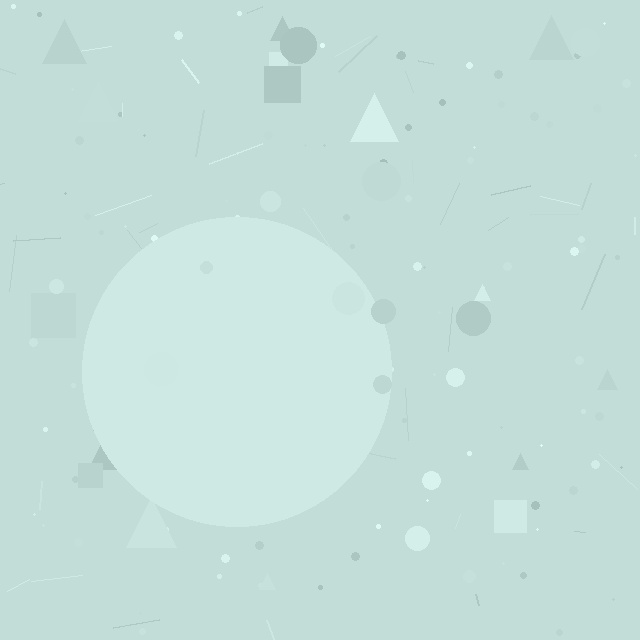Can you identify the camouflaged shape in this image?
The camouflaged shape is a circle.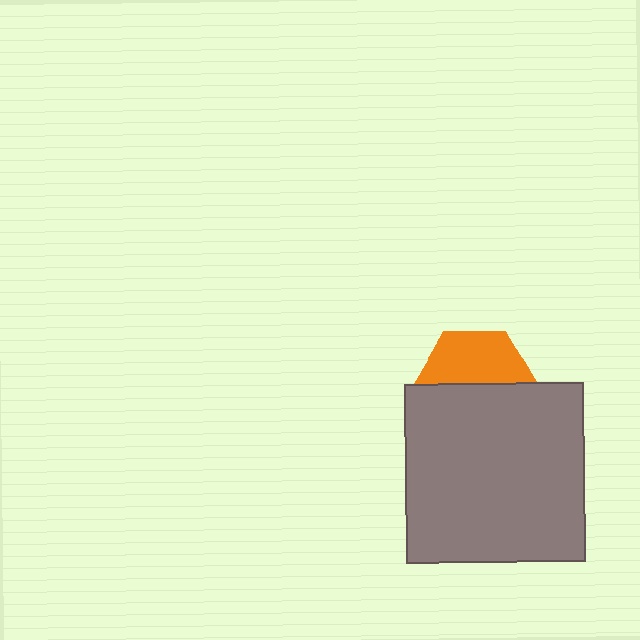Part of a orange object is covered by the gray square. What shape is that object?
It is a hexagon.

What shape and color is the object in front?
The object in front is a gray square.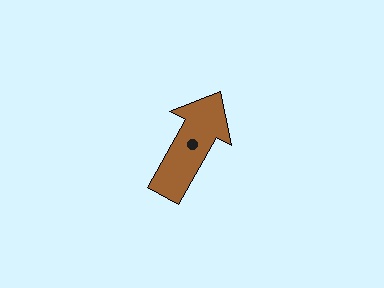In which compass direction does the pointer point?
Northeast.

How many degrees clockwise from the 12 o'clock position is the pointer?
Approximately 29 degrees.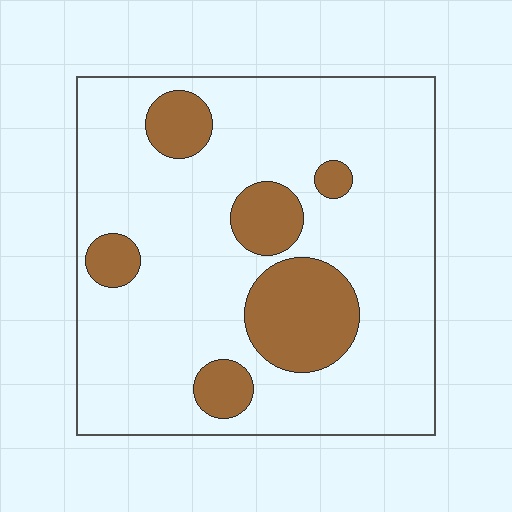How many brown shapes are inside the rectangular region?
6.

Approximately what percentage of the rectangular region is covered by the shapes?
Approximately 20%.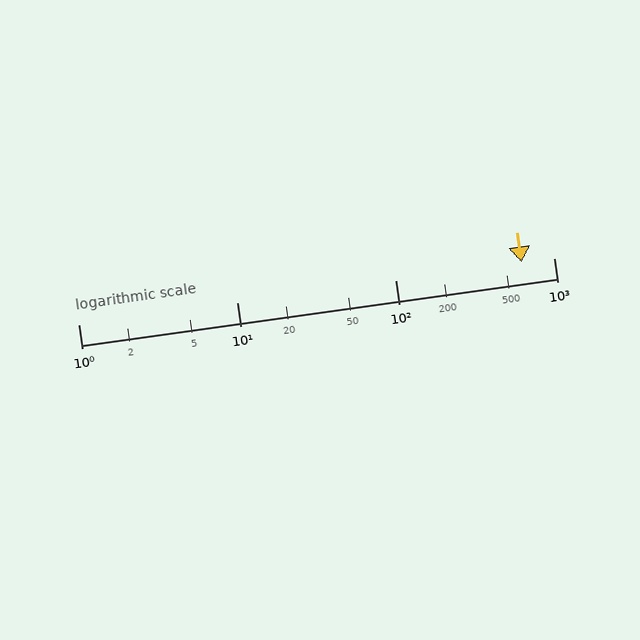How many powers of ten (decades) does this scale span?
The scale spans 3 decades, from 1 to 1000.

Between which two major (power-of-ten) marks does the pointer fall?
The pointer is between 100 and 1000.